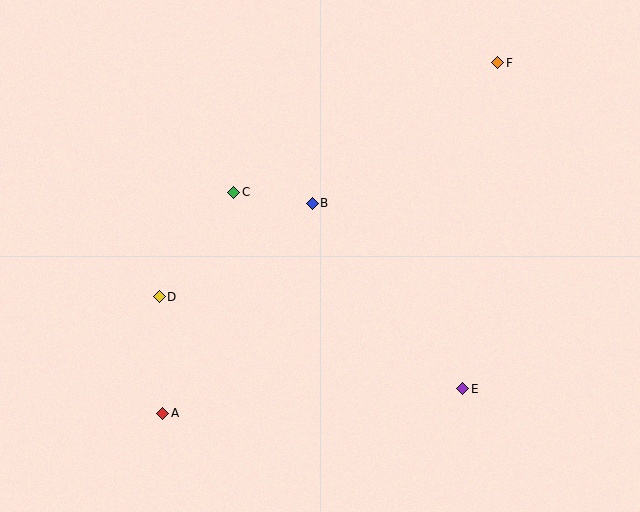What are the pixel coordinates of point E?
Point E is at (463, 389).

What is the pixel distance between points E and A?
The distance between E and A is 301 pixels.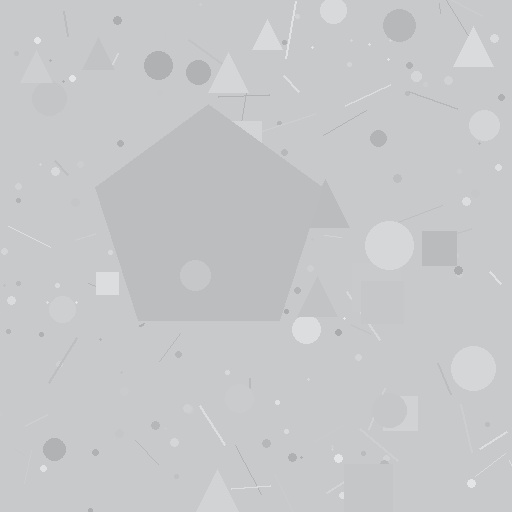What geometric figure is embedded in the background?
A pentagon is embedded in the background.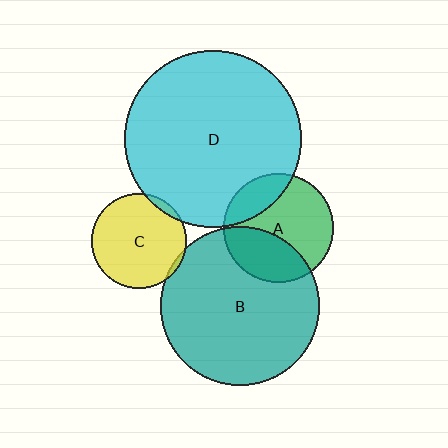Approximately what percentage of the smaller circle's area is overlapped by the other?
Approximately 20%.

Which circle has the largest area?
Circle D (cyan).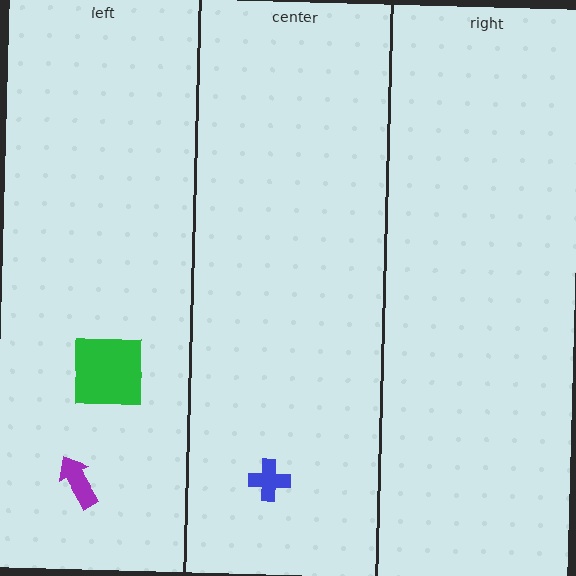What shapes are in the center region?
The blue cross.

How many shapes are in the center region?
1.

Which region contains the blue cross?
The center region.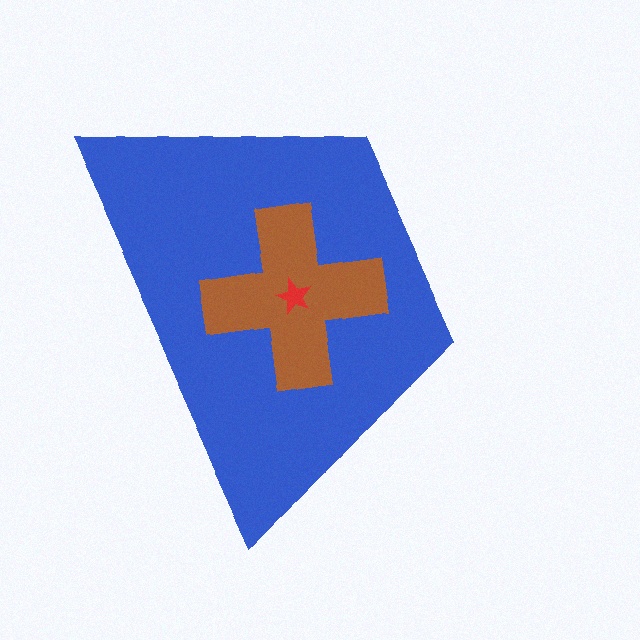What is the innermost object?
The red star.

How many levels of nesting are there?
3.